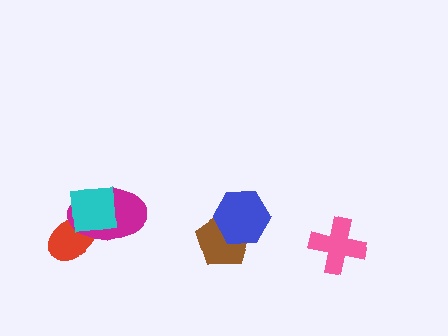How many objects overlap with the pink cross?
0 objects overlap with the pink cross.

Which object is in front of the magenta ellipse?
The cyan square is in front of the magenta ellipse.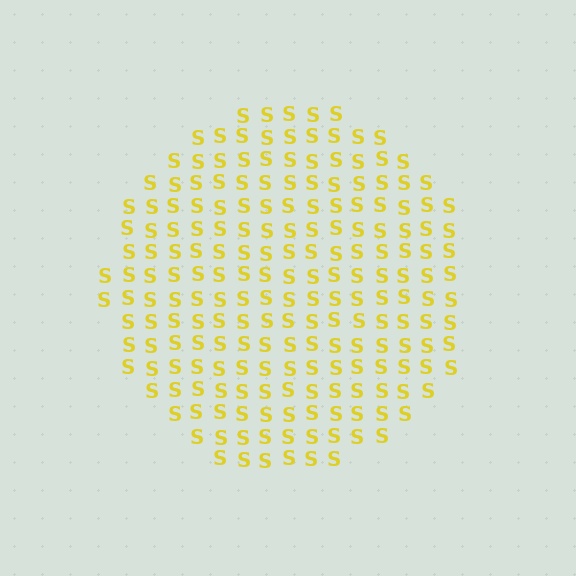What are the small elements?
The small elements are letter S's.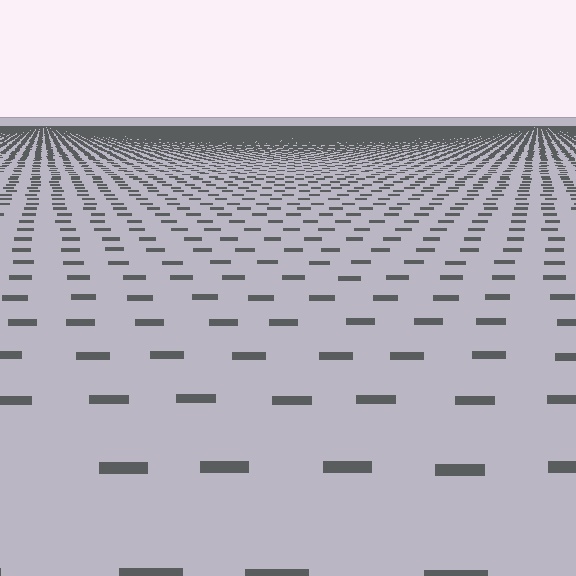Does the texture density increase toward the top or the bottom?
Density increases toward the top.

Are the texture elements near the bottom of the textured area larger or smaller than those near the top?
Larger. Near the bottom, elements are closer to the viewer and appear at a bigger on-screen size.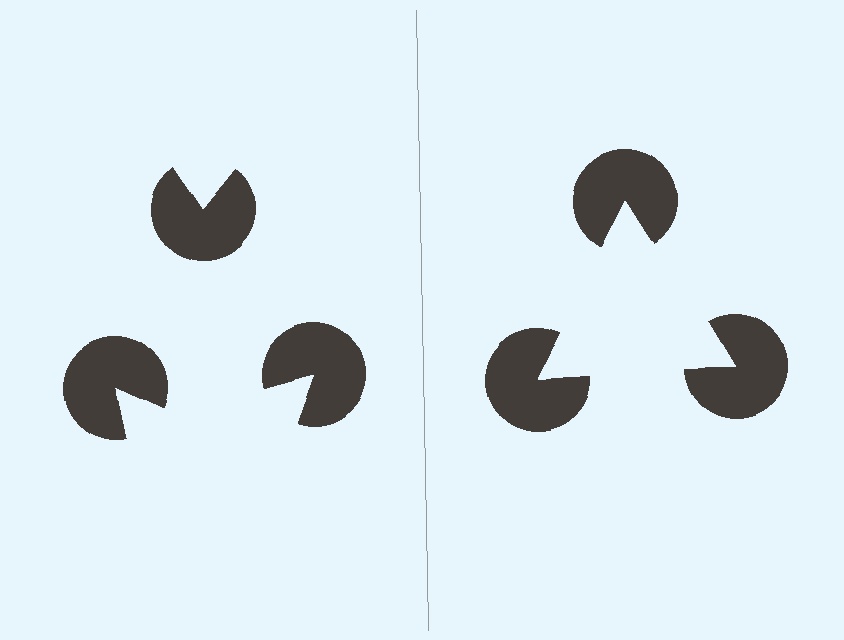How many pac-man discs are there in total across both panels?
6 — 3 on each side.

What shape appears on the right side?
An illusory triangle.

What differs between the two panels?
The pac-man discs are positioned identically on both sides; only the wedge orientations differ. On the right they align to a triangle; on the left they are misaligned.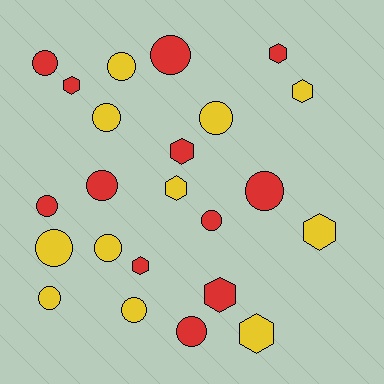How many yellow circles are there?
There are 7 yellow circles.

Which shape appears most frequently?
Circle, with 14 objects.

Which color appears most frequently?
Red, with 12 objects.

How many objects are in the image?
There are 23 objects.